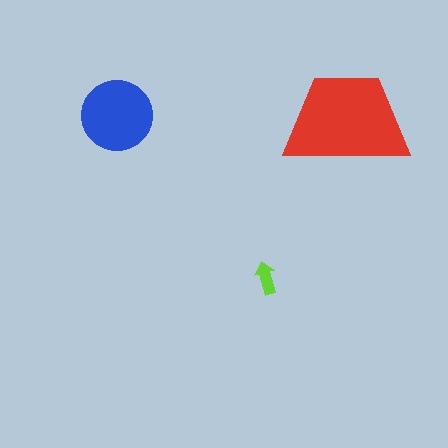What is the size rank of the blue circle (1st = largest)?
2nd.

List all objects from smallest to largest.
The lime arrow, the blue circle, the red trapezoid.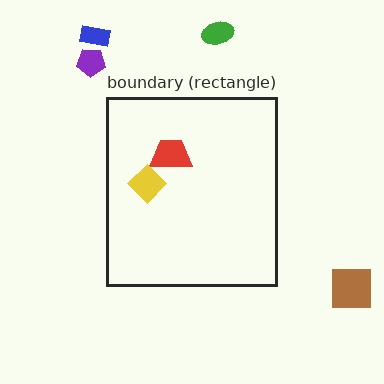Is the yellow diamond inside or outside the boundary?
Inside.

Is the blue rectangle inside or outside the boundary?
Outside.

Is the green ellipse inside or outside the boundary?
Outside.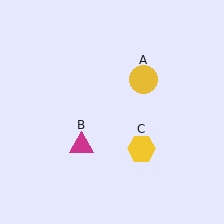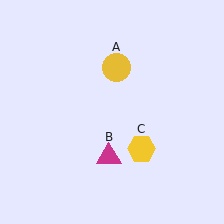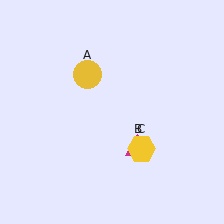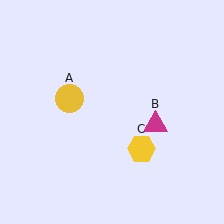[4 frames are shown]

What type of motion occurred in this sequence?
The yellow circle (object A), magenta triangle (object B) rotated counterclockwise around the center of the scene.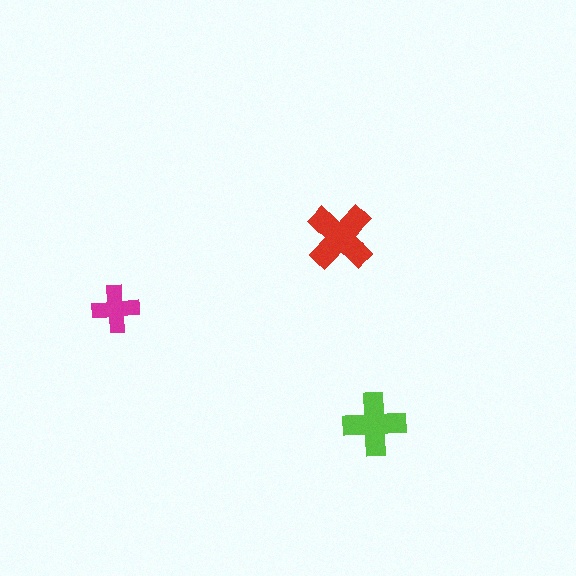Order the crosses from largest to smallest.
the red one, the lime one, the magenta one.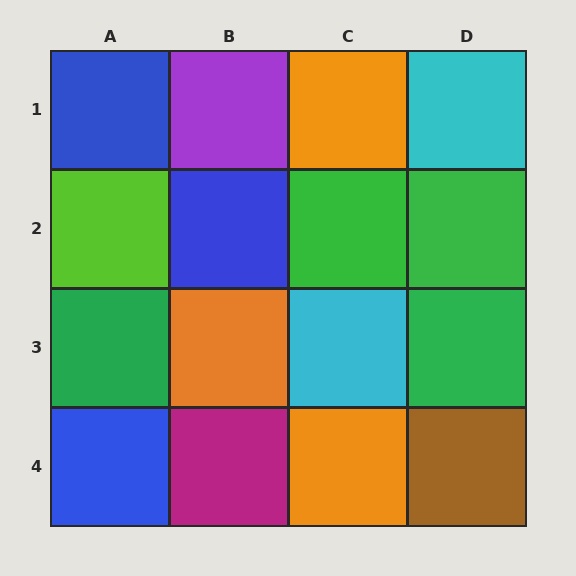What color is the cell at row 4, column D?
Brown.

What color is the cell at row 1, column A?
Blue.